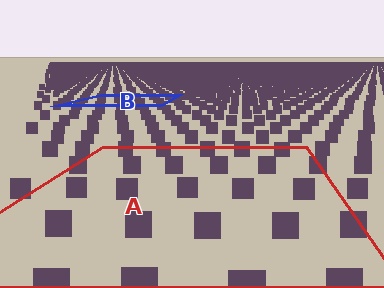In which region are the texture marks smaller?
The texture marks are smaller in region B, because it is farther away.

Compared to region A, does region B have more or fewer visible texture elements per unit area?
Region B has more texture elements per unit area — they are packed more densely because it is farther away.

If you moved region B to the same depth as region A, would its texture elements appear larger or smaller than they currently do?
They would appear larger. At a closer depth, the same texture elements are projected at a bigger on-screen size.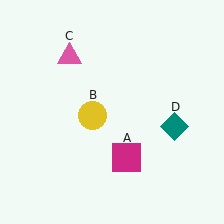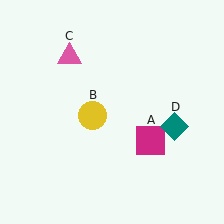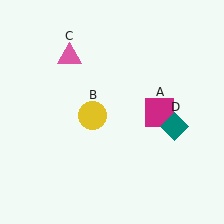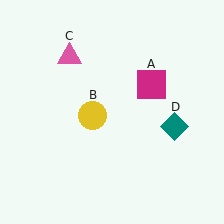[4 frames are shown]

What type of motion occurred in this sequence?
The magenta square (object A) rotated counterclockwise around the center of the scene.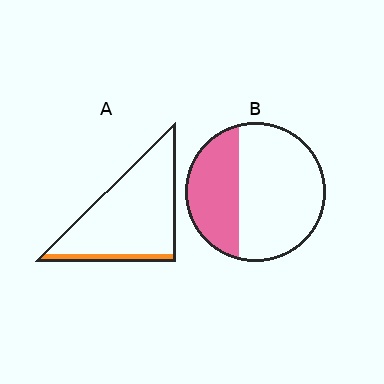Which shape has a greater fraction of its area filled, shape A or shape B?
Shape B.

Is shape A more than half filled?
No.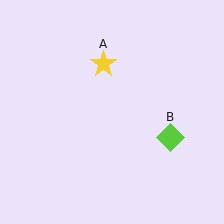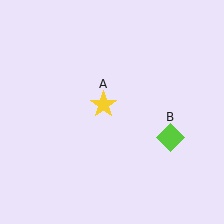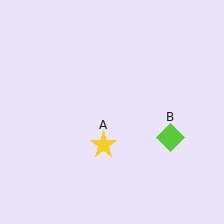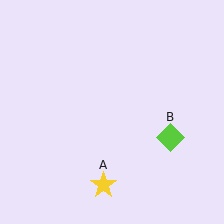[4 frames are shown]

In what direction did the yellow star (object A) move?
The yellow star (object A) moved down.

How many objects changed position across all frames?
1 object changed position: yellow star (object A).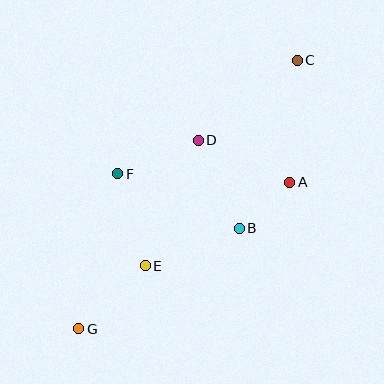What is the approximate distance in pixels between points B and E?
The distance between B and E is approximately 101 pixels.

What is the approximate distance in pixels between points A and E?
The distance between A and E is approximately 167 pixels.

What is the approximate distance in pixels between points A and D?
The distance between A and D is approximately 101 pixels.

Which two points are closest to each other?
Points A and B are closest to each other.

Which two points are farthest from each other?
Points C and G are farthest from each other.